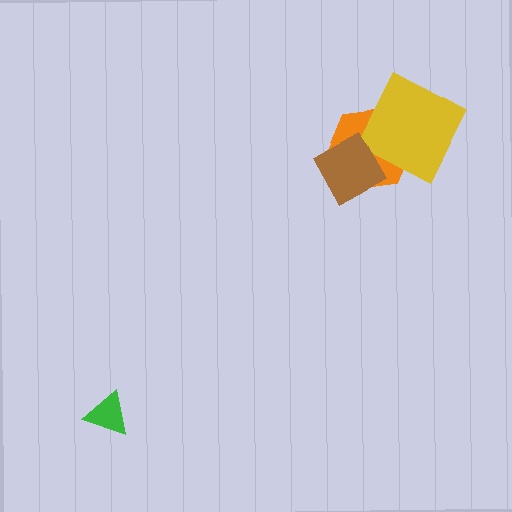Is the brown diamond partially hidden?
No, no other shape covers it.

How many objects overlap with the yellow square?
1 object overlaps with the yellow square.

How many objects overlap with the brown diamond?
1 object overlaps with the brown diamond.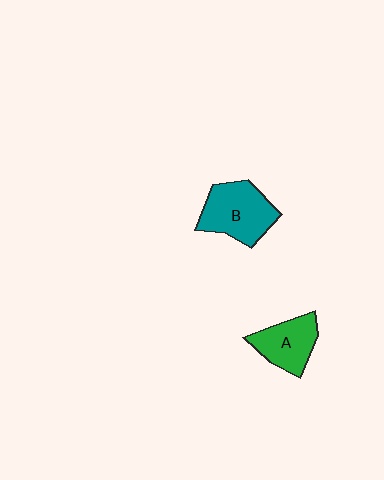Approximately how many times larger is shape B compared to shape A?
Approximately 1.3 times.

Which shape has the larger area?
Shape B (teal).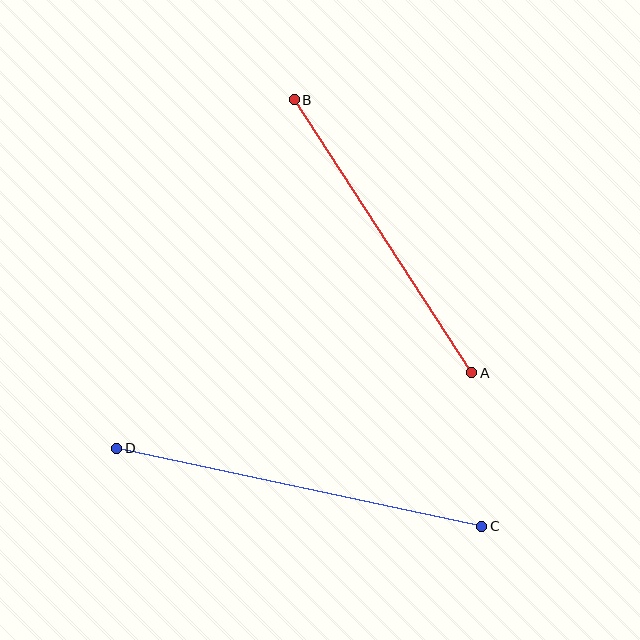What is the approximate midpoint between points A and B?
The midpoint is at approximately (383, 236) pixels.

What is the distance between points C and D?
The distance is approximately 373 pixels.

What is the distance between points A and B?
The distance is approximately 326 pixels.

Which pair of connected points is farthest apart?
Points C and D are farthest apart.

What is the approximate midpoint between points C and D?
The midpoint is at approximately (299, 487) pixels.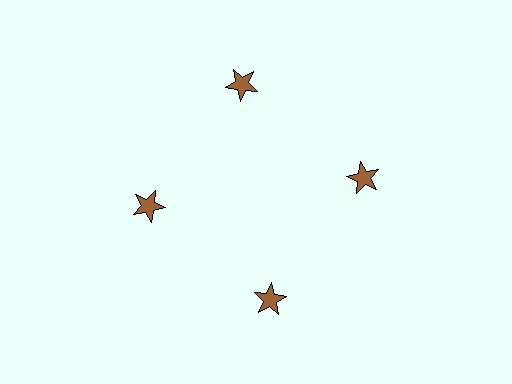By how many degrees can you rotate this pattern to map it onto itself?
The pattern maps onto itself every 90 degrees of rotation.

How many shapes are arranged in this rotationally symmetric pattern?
There are 4 shapes, arranged in 4 groups of 1.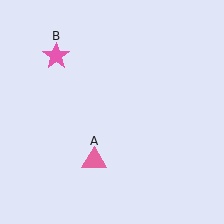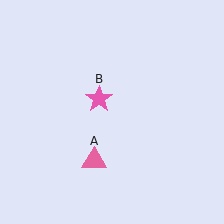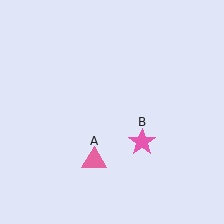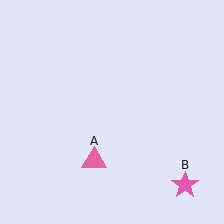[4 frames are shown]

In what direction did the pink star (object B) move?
The pink star (object B) moved down and to the right.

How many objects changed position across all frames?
1 object changed position: pink star (object B).